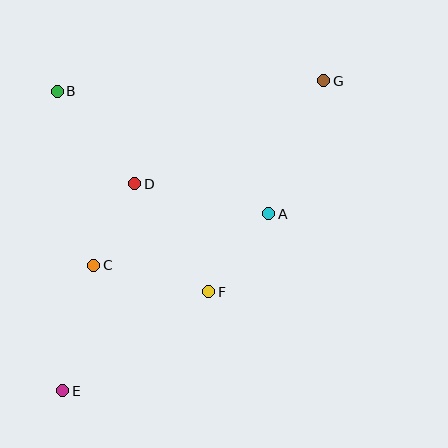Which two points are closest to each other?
Points C and D are closest to each other.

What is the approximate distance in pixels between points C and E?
The distance between C and E is approximately 130 pixels.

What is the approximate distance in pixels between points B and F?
The distance between B and F is approximately 251 pixels.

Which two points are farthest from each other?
Points E and G are farthest from each other.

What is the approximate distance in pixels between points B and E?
The distance between B and E is approximately 300 pixels.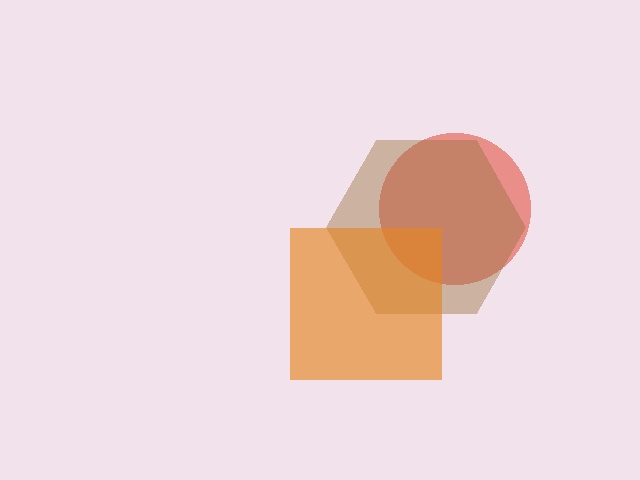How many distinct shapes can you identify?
There are 3 distinct shapes: a red circle, a brown hexagon, an orange square.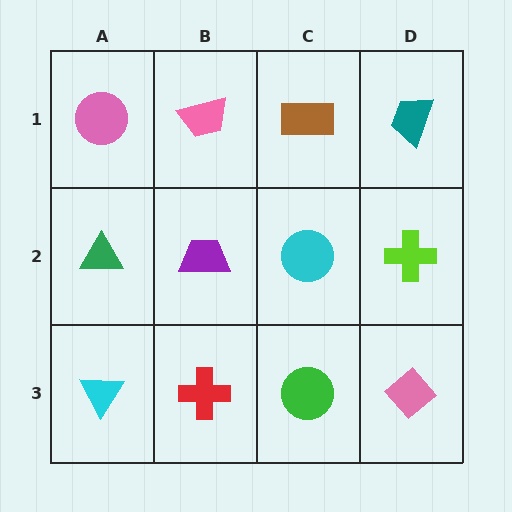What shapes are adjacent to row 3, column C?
A cyan circle (row 2, column C), a red cross (row 3, column B), a pink diamond (row 3, column D).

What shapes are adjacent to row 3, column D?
A lime cross (row 2, column D), a green circle (row 3, column C).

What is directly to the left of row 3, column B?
A cyan triangle.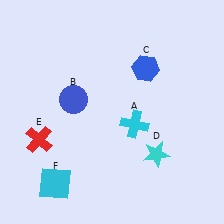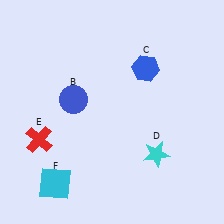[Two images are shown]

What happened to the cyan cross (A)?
The cyan cross (A) was removed in Image 2. It was in the bottom-right area of Image 1.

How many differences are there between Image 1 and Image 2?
There is 1 difference between the two images.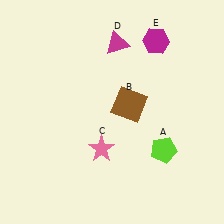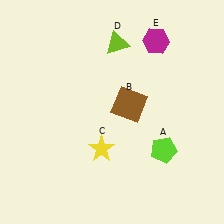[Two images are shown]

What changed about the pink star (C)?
In Image 1, C is pink. In Image 2, it changed to yellow.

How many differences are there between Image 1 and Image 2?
There are 2 differences between the two images.